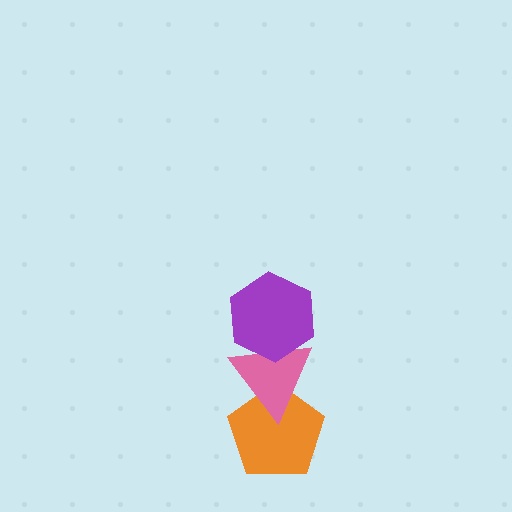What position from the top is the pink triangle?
The pink triangle is 2nd from the top.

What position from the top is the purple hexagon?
The purple hexagon is 1st from the top.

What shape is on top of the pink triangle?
The purple hexagon is on top of the pink triangle.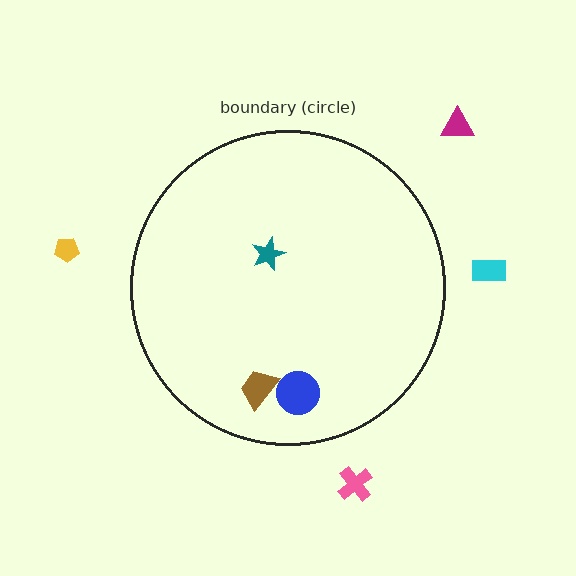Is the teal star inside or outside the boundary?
Inside.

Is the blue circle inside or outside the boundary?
Inside.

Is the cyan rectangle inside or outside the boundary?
Outside.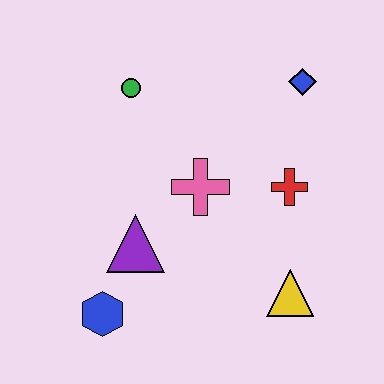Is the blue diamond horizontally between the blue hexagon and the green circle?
No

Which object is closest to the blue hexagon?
The purple triangle is closest to the blue hexagon.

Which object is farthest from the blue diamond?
The blue hexagon is farthest from the blue diamond.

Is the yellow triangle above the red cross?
No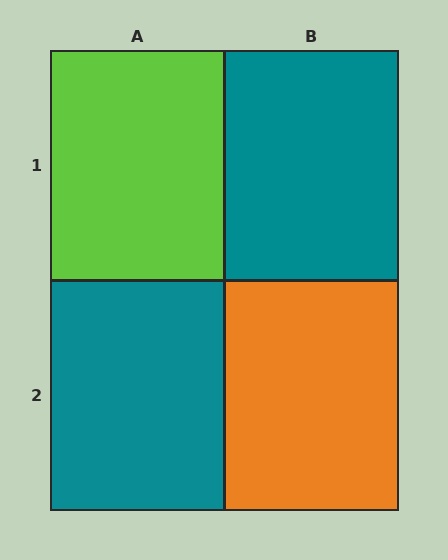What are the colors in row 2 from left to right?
Teal, orange.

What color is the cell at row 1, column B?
Teal.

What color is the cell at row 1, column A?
Lime.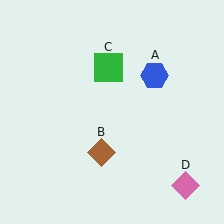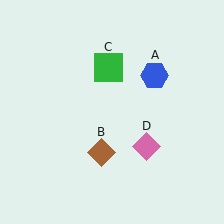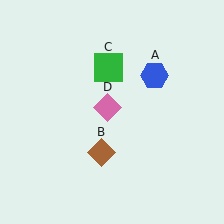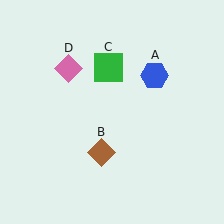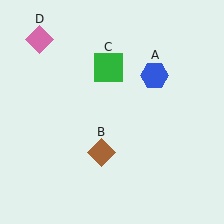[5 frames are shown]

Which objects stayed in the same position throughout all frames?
Blue hexagon (object A) and brown diamond (object B) and green square (object C) remained stationary.